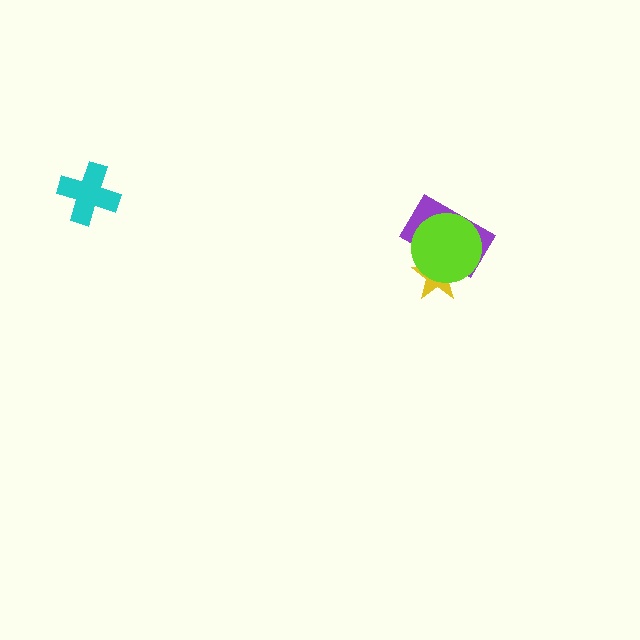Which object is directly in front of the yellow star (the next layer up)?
The purple rectangle is directly in front of the yellow star.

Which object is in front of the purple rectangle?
The lime circle is in front of the purple rectangle.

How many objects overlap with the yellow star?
2 objects overlap with the yellow star.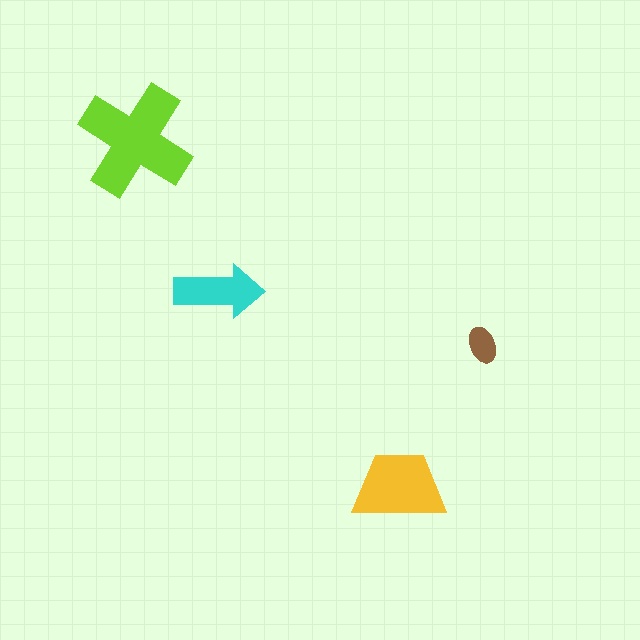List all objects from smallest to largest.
The brown ellipse, the cyan arrow, the yellow trapezoid, the lime cross.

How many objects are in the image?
There are 4 objects in the image.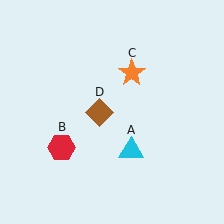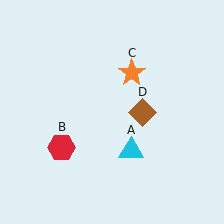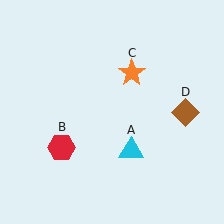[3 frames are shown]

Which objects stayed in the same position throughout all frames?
Cyan triangle (object A) and red hexagon (object B) and orange star (object C) remained stationary.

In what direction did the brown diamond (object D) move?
The brown diamond (object D) moved right.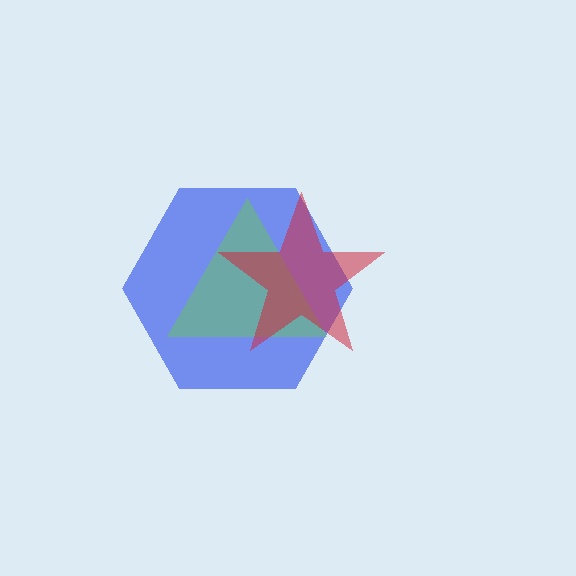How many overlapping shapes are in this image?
There are 3 overlapping shapes in the image.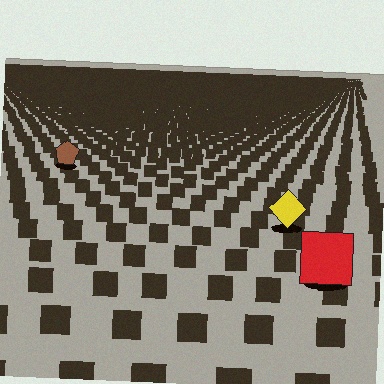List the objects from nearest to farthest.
From nearest to farthest: the red square, the yellow diamond, the brown pentagon.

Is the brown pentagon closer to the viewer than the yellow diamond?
No. The yellow diamond is closer — you can tell from the texture gradient: the ground texture is coarser near it.